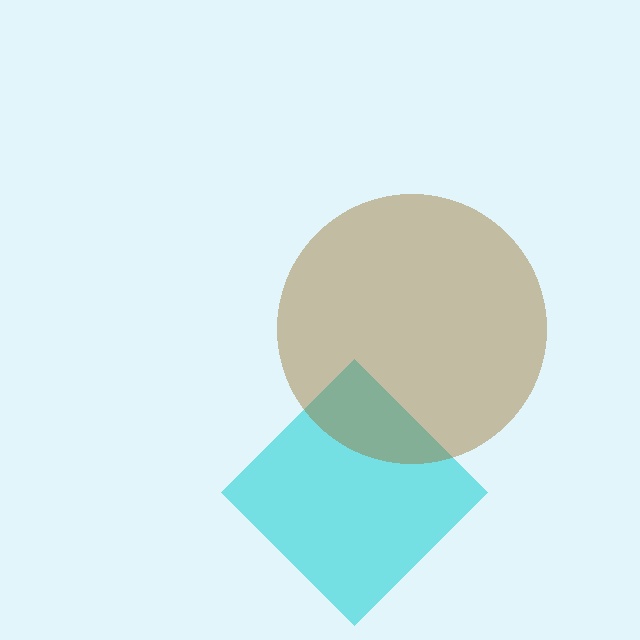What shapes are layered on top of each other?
The layered shapes are: a cyan diamond, a brown circle.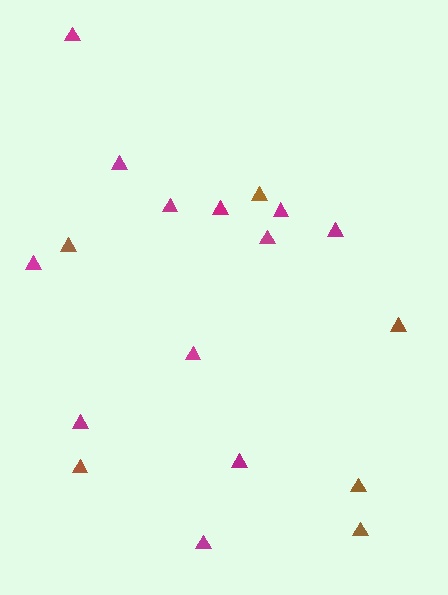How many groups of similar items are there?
There are 2 groups: one group of brown triangles (6) and one group of magenta triangles (12).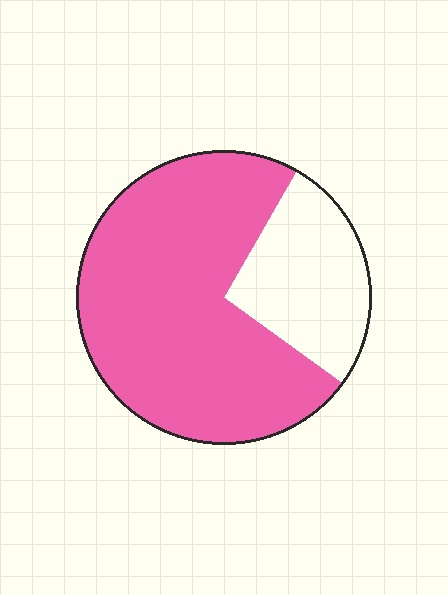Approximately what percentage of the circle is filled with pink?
Approximately 75%.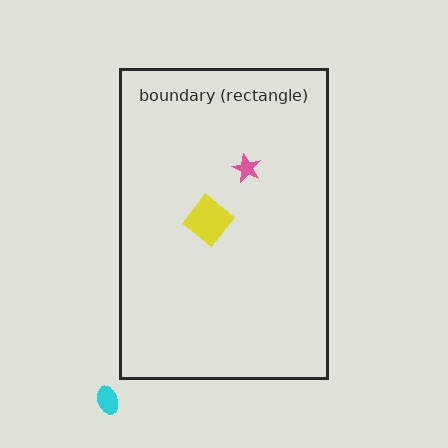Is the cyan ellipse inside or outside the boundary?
Outside.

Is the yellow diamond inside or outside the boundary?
Inside.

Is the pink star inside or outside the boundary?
Inside.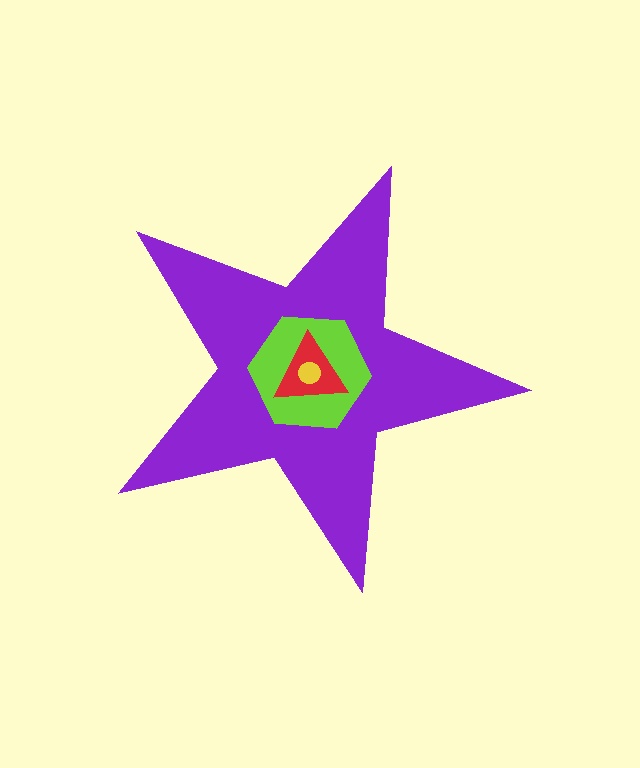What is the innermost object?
The yellow circle.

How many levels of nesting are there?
4.